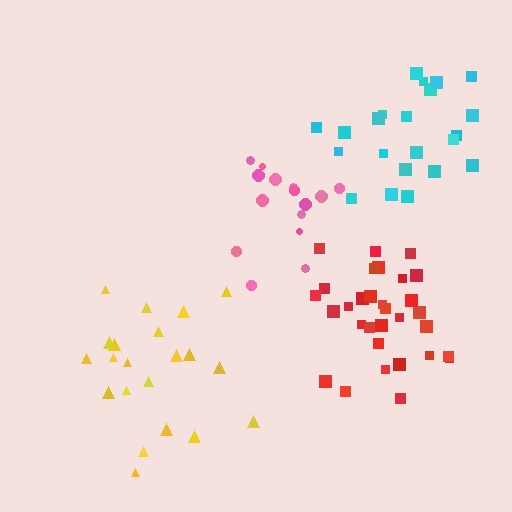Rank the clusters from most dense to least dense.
red, yellow, cyan, pink.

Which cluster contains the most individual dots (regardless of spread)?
Red (31).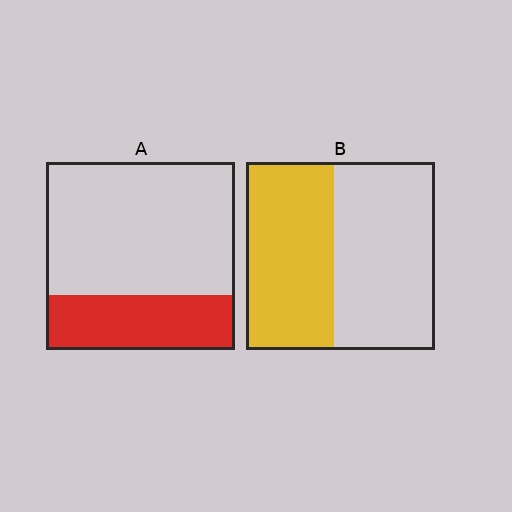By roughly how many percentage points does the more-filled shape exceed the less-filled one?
By roughly 15 percentage points (B over A).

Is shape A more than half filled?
No.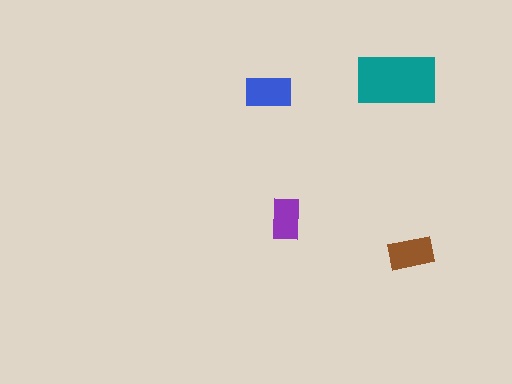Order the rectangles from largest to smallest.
the teal one, the blue one, the brown one, the purple one.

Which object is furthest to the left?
The blue rectangle is leftmost.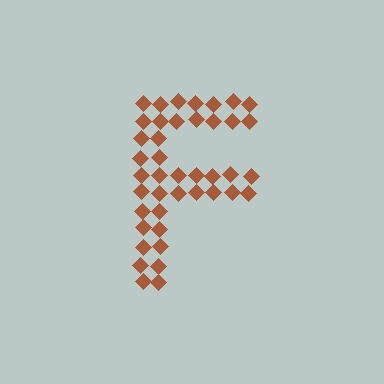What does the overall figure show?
The overall figure shows the letter F.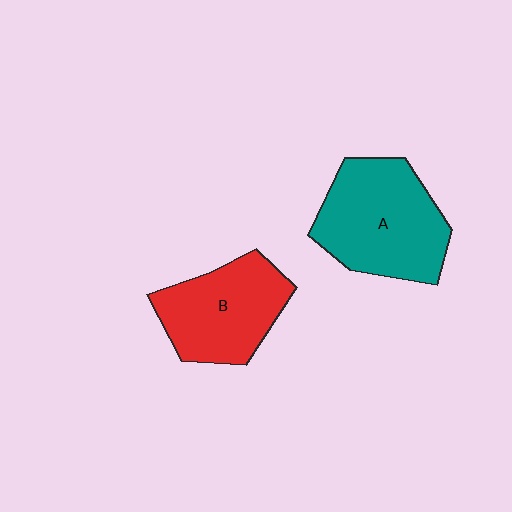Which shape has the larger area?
Shape A (teal).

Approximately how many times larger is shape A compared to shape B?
Approximately 1.2 times.